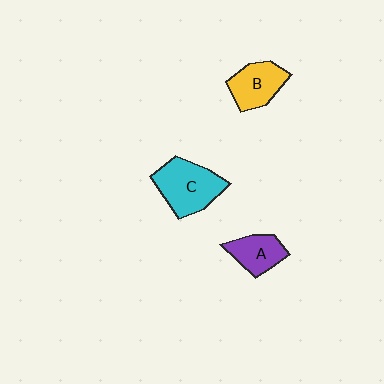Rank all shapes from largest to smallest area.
From largest to smallest: C (cyan), B (yellow), A (purple).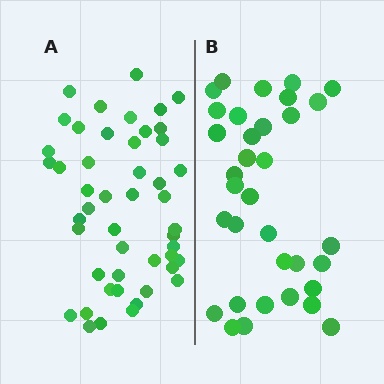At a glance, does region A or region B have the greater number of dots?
Region A (the left region) has more dots.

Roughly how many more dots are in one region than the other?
Region A has approximately 15 more dots than region B.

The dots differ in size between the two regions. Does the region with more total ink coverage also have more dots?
No. Region B has more total ink coverage because its dots are larger, but region A actually contains more individual dots. Total area can be misleading — the number of items is what matters here.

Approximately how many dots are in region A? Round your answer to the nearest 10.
About 50 dots. (The exact count is 48, which rounds to 50.)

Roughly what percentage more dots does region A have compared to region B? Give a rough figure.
About 40% more.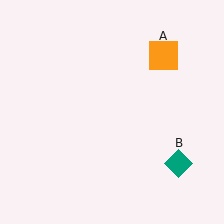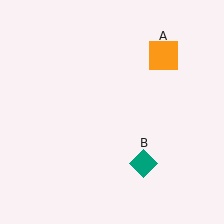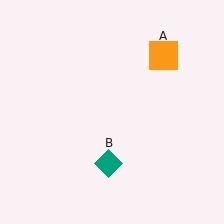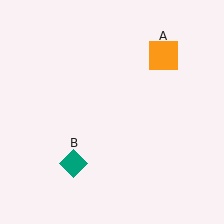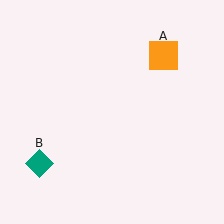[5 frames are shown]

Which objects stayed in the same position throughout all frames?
Orange square (object A) remained stationary.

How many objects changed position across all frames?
1 object changed position: teal diamond (object B).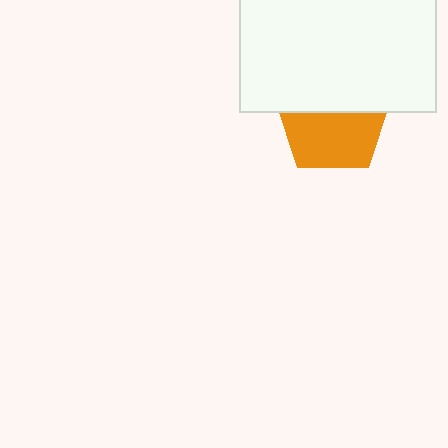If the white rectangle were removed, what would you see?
You would see the complete orange pentagon.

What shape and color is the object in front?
The object in front is a white rectangle.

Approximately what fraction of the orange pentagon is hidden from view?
Roughly 45% of the orange pentagon is hidden behind the white rectangle.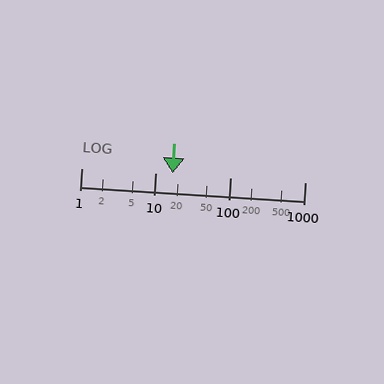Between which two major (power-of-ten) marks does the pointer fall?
The pointer is between 10 and 100.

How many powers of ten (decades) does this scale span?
The scale spans 3 decades, from 1 to 1000.